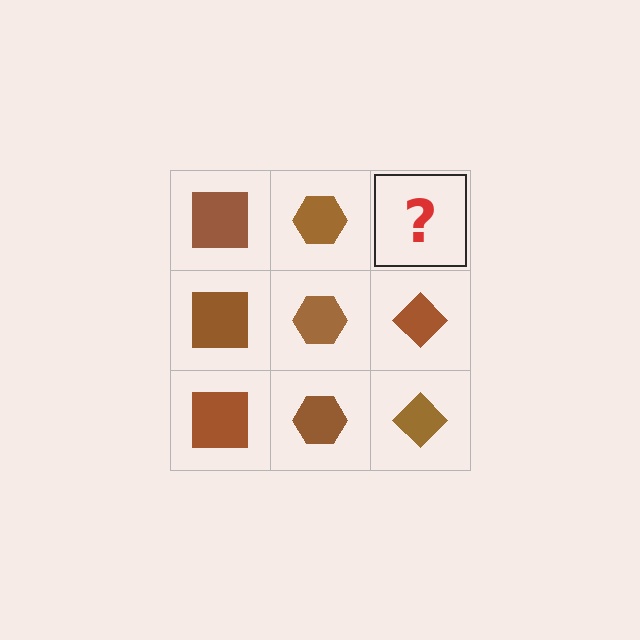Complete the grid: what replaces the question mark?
The question mark should be replaced with a brown diamond.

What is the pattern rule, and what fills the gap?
The rule is that each column has a consistent shape. The gap should be filled with a brown diamond.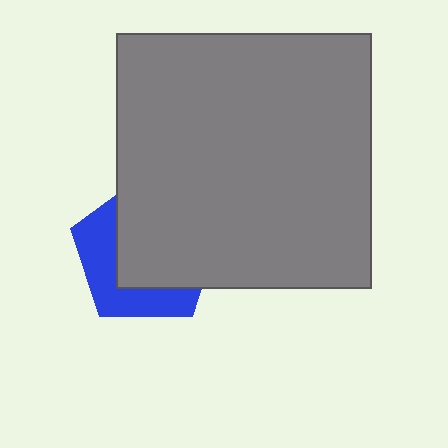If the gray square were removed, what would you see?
You would see the complete blue pentagon.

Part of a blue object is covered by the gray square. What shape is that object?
It is a pentagon.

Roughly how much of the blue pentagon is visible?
A small part of it is visible (roughly 38%).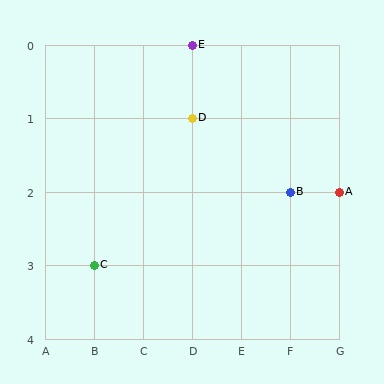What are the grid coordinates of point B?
Point B is at grid coordinates (F, 2).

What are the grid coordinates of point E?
Point E is at grid coordinates (D, 0).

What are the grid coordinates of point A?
Point A is at grid coordinates (G, 2).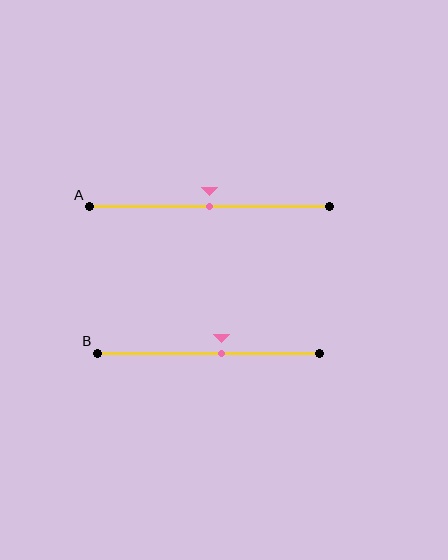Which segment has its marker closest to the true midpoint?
Segment A has its marker closest to the true midpoint.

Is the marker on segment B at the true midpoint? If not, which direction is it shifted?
No, the marker on segment B is shifted to the right by about 6% of the segment length.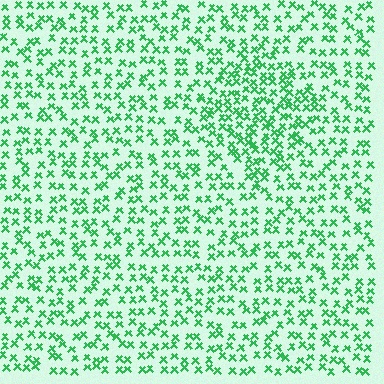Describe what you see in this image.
The image contains small green elements arranged at two different densities. A diamond-shaped region is visible where the elements are more densely packed than the surrounding area.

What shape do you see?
I see a diamond.